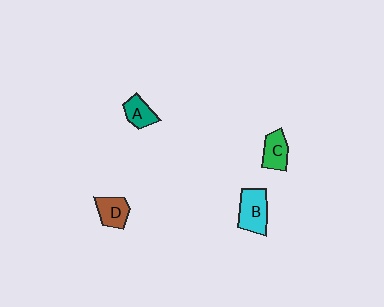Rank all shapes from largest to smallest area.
From largest to smallest: B (cyan), C (green), D (brown), A (teal).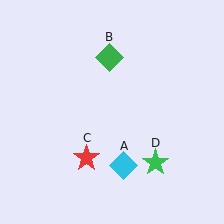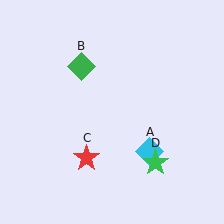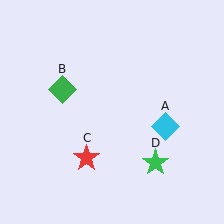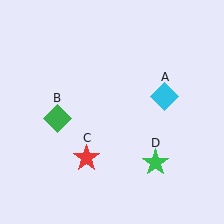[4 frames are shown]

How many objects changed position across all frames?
2 objects changed position: cyan diamond (object A), green diamond (object B).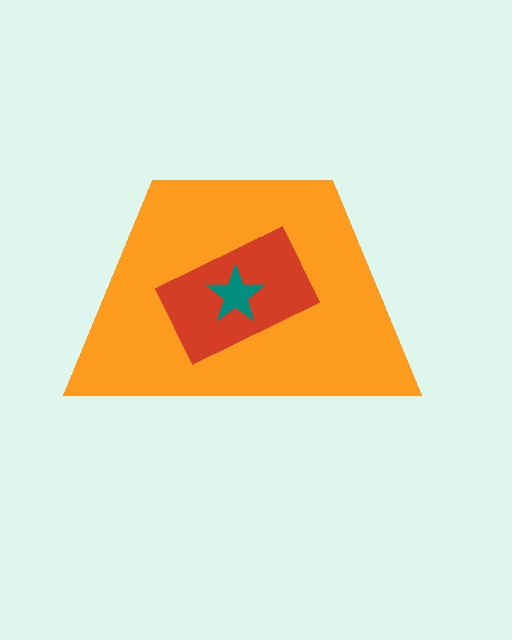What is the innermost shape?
The teal star.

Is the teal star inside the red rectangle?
Yes.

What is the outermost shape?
The orange trapezoid.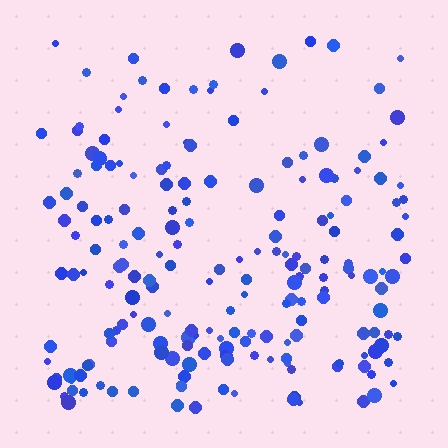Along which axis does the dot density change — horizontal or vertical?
Vertical.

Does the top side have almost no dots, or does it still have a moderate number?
Still a moderate number, just noticeably fewer than the bottom.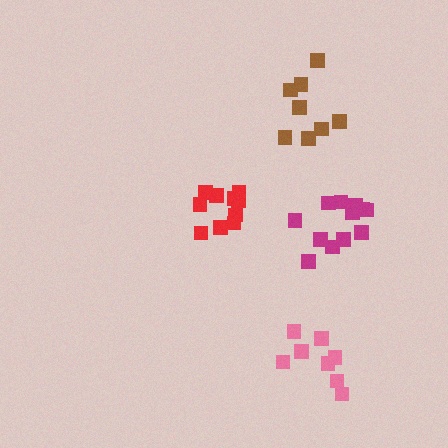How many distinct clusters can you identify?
There are 4 distinct clusters.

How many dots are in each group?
Group 1: 10 dots, Group 2: 8 dots, Group 3: 12 dots, Group 4: 8 dots (38 total).